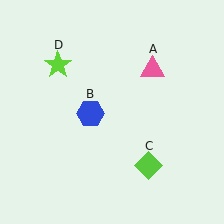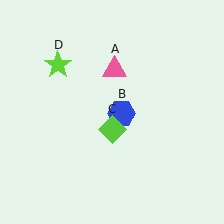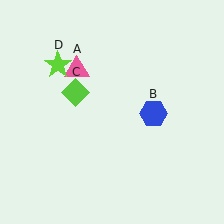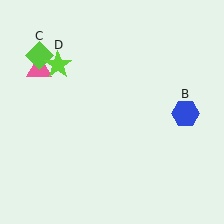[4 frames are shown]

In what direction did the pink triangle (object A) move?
The pink triangle (object A) moved left.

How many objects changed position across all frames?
3 objects changed position: pink triangle (object A), blue hexagon (object B), lime diamond (object C).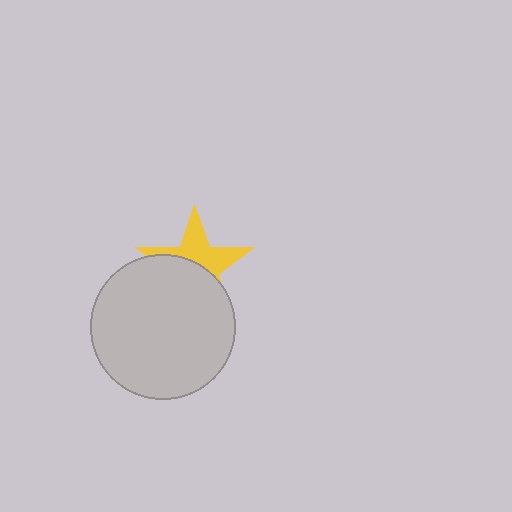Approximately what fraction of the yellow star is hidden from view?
Roughly 54% of the yellow star is hidden behind the light gray circle.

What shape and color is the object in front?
The object in front is a light gray circle.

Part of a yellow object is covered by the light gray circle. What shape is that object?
It is a star.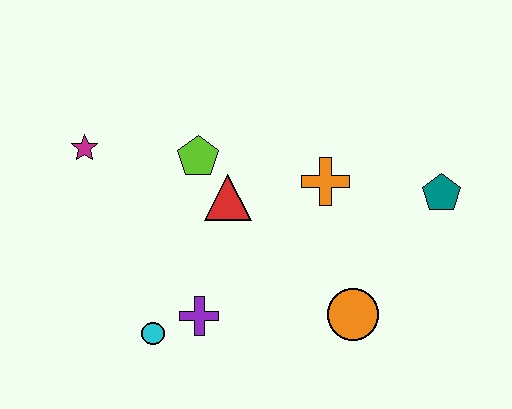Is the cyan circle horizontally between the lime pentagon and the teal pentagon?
No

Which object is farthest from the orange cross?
The magenta star is farthest from the orange cross.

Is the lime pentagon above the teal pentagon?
Yes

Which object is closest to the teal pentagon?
The orange cross is closest to the teal pentagon.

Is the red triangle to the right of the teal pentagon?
No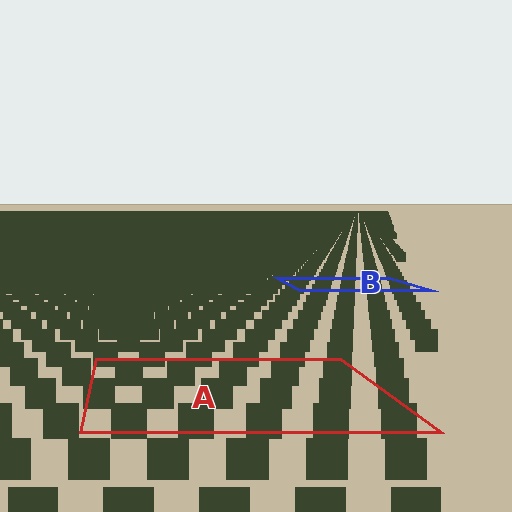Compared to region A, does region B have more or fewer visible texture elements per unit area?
Region B has more texture elements per unit area — they are packed more densely because it is farther away.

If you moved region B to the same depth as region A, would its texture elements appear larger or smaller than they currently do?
They would appear larger. At a closer depth, the same texture elements are projected at a bigger on-screen size.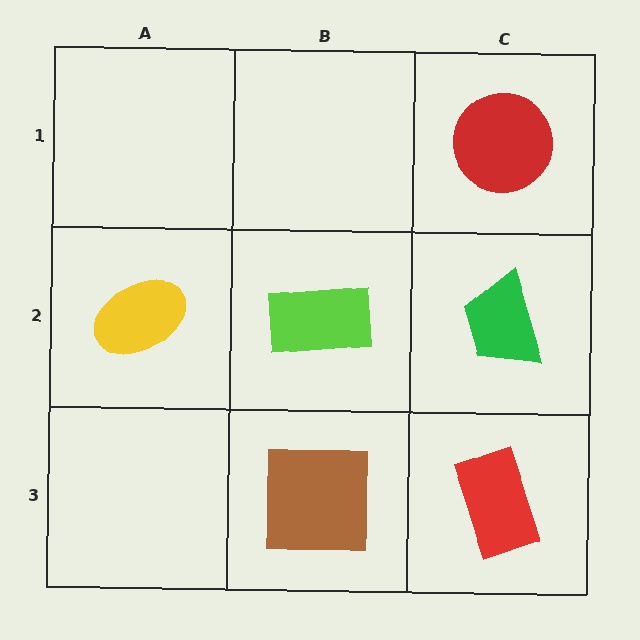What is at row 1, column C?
A red circle.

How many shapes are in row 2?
3 shapes.